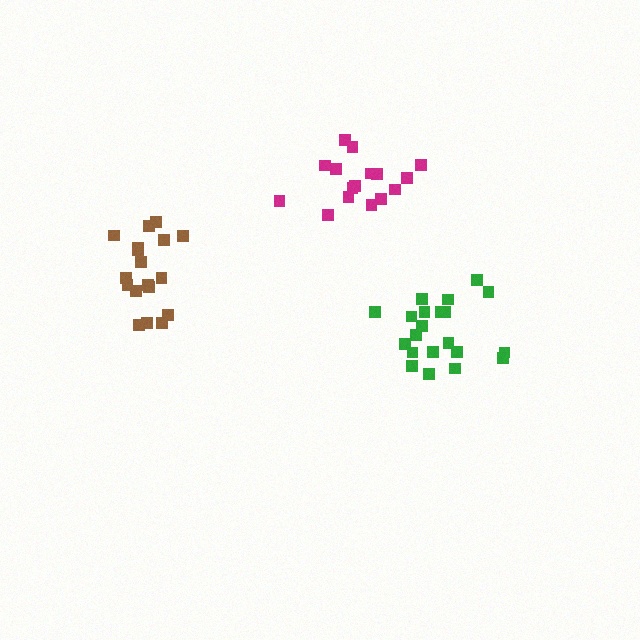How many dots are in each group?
Group 1: 16 dots, Group 2: 21 dots, Group 3: 18 dots (55 total).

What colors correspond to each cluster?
The clusters are colored: magenta, green, brown.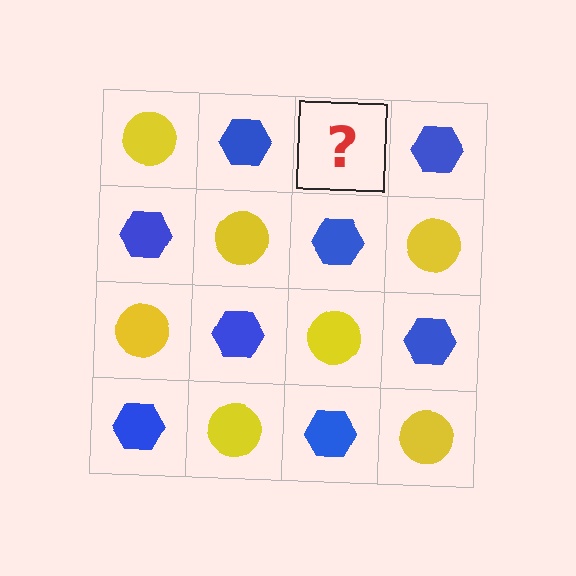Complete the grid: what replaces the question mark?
The question mark should be replaced with a yellow circle.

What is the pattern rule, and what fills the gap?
The rule is that it alternates yellow circle and blue hexagon in a checkerboard pattern. The gap should be filled with a yellow circle.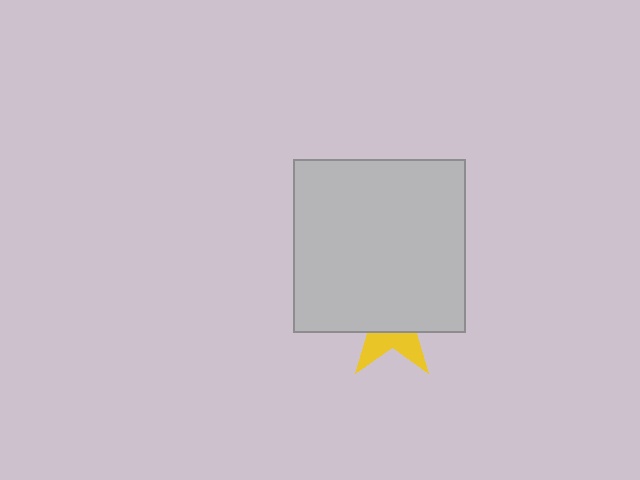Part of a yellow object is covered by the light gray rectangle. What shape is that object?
It is a star.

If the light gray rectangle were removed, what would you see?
You would see the complete yellow star.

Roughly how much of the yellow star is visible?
A small part of it is visible (roughly 33%).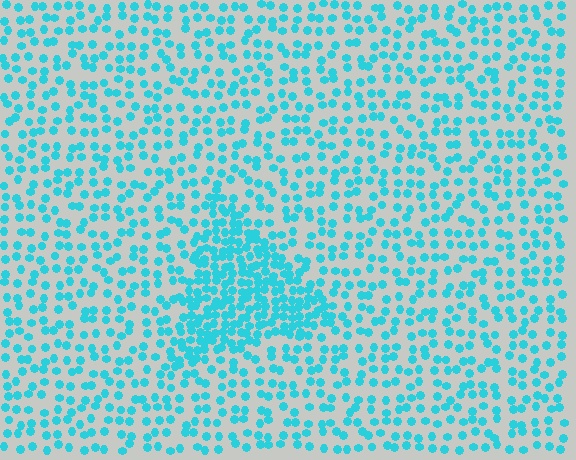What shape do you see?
I see a triangle.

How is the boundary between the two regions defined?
The boundary is defined by a change in element density (approximately 2.2x ratio). All elements are the same color, size, and shape.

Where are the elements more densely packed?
The elements are more densely packed inside the triangle boundary.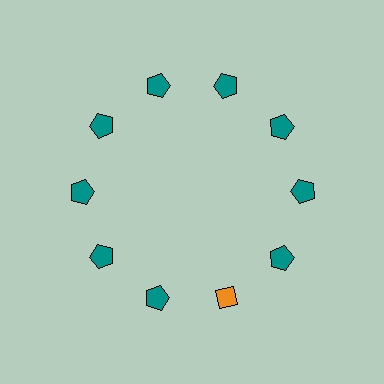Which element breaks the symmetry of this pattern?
The orange diamond at roughly the 5 o'clock position breaks the symmetry. All other shapes are teal pentagons.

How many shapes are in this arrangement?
There are 10 shapes arranged in a ring pattern.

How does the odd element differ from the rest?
It differs in both color (orange instead of teal) and shape (diamond instead of pentagon).